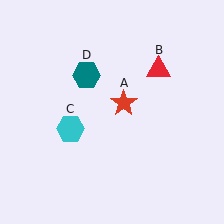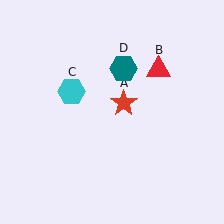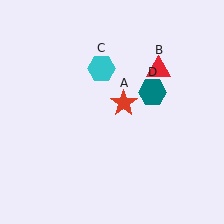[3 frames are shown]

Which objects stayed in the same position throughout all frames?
Red star (object A) and red triangle (object B) remained stationary.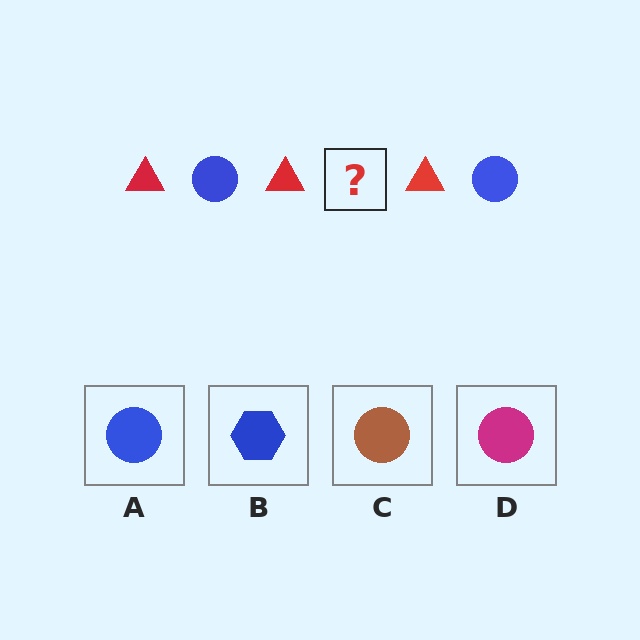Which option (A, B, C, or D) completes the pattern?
A.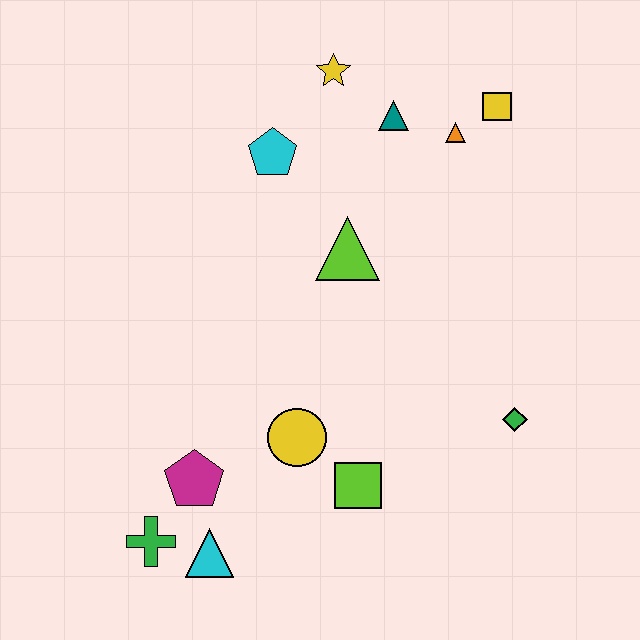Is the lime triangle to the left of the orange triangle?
Yes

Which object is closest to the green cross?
The cyan triangle is closest to the green cross.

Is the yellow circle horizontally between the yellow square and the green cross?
Yes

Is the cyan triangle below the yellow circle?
Yes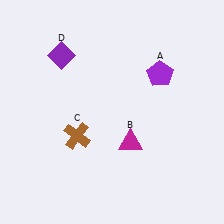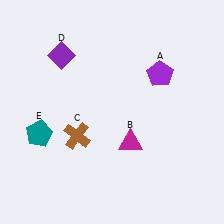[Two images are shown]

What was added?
A teal pentagon (E) was added in Image 2.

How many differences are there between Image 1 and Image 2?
There is 1 difference between the two images.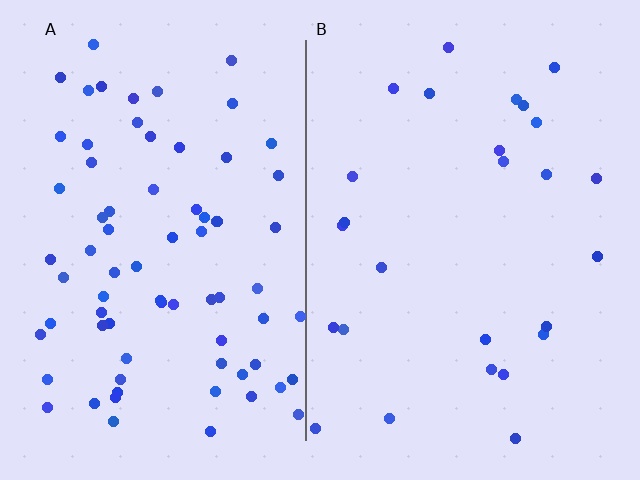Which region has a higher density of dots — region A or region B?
A (the left).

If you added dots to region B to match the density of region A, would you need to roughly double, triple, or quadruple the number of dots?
Approximately triple.